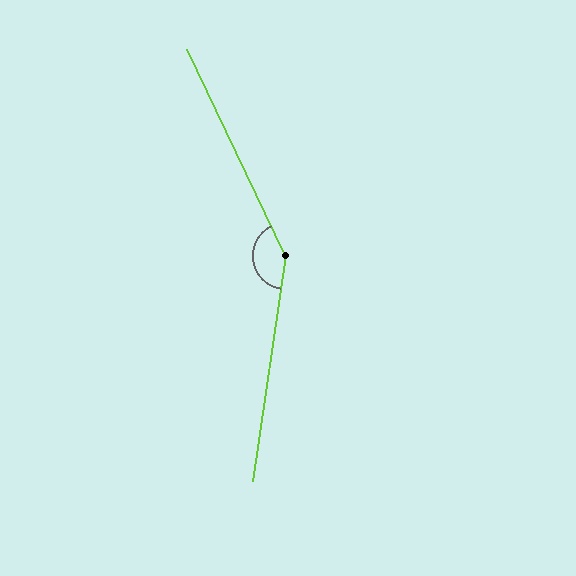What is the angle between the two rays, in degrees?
Approximately 146 degrees.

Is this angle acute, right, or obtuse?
It is obtuse.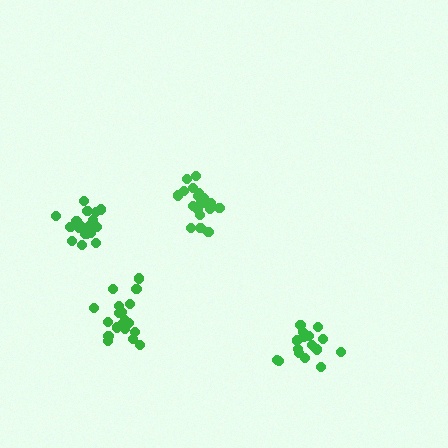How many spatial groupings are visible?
There are 4 spatial groupings.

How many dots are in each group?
Group 1: 19 dots, Group 2: 19 dots, Group 3: 19 dots, Group 4: 17 dots (74 total).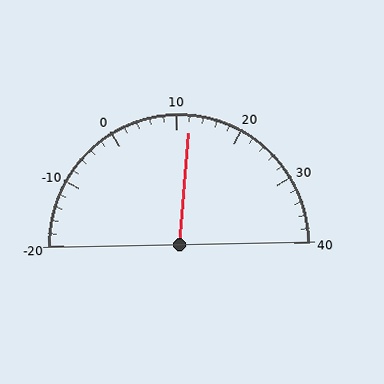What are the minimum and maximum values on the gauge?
The gauge ranges from -20 to 40.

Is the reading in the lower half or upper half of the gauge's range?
The reading is in the upper half of the range (-20 to 40).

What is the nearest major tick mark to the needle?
The nearest major tick mark is 10.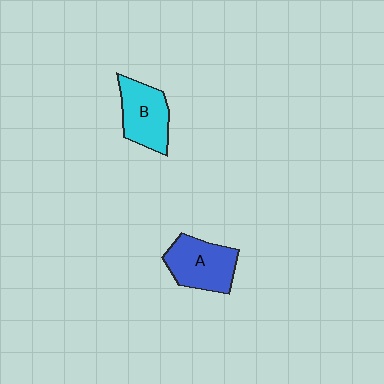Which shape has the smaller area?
Shape B (cyan).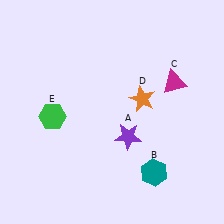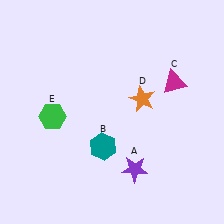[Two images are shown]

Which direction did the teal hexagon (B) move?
The teal hexagon (B) moved left.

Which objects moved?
The objects that moved are: the purple star (A), the teal hexagon (B).